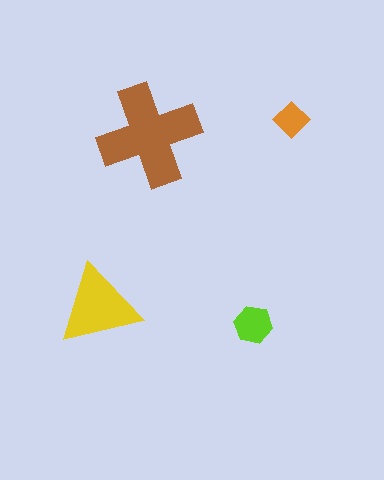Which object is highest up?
The orange diamond is topmost.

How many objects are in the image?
There are 4 objects in the image.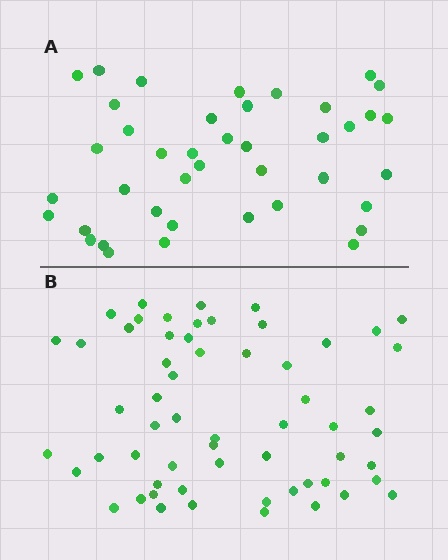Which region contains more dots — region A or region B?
Region B (the bottom region) has more dots.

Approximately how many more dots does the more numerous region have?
Region B has approximately 20 more dots than region A.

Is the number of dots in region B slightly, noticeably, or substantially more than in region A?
Region B has noticeably more, but not dramatically so. The ratio is roughly 1.4 to 1.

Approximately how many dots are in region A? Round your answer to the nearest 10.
About 40 dots. (The exact count is 41, which rounds to 40.)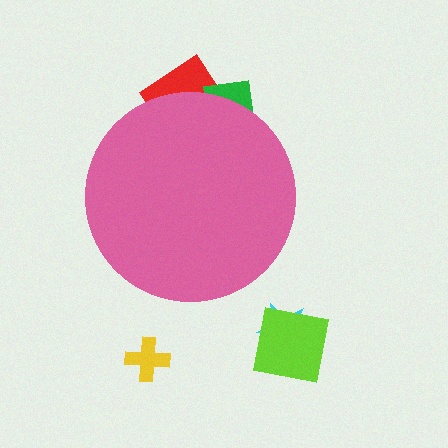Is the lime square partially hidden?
No, the lime square is fully visible.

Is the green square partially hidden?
Yes, the green square is partially hidden behind the pink circle.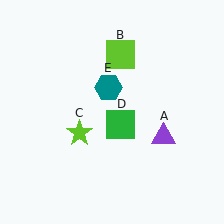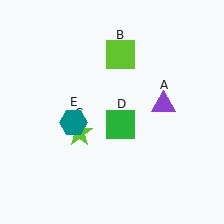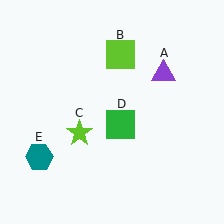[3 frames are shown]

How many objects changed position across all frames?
2 objects changed position: purple triangle (object A), teal hexagon (object E).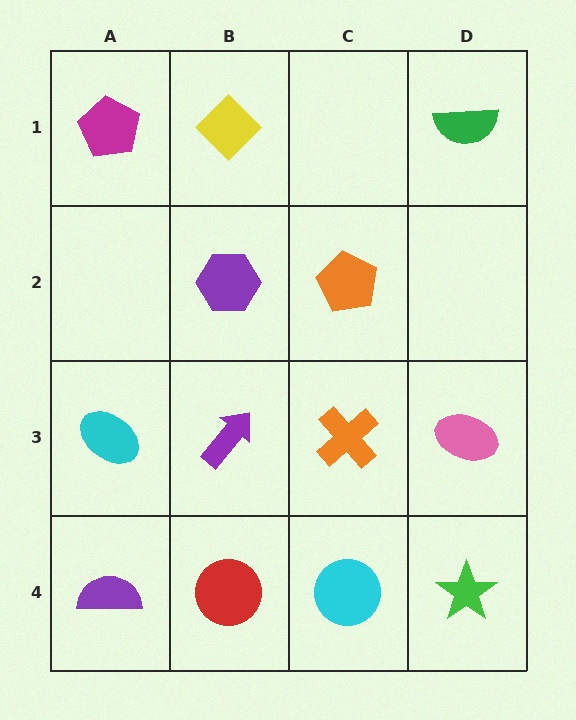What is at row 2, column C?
An orange pentagon.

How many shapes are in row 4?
4 shapes.